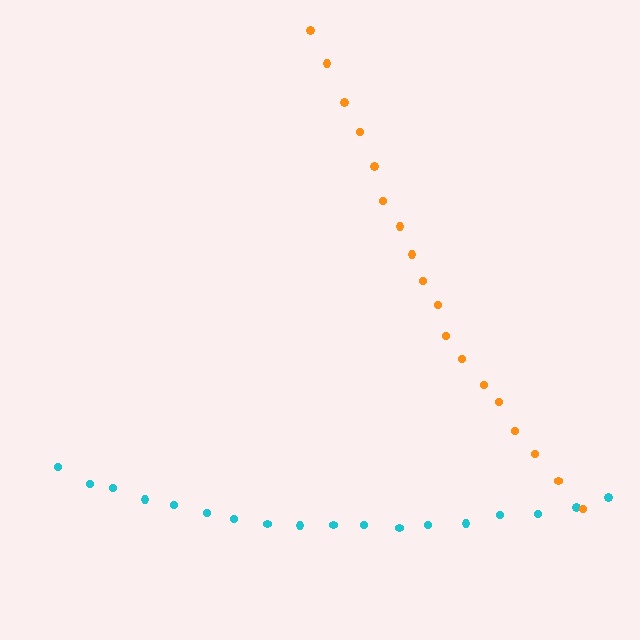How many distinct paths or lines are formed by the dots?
There are 2 distinct paths.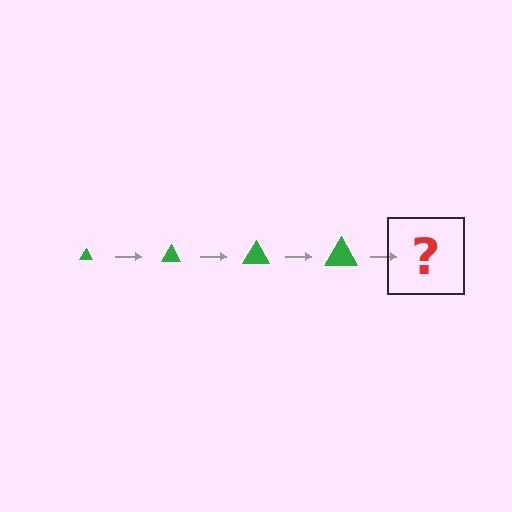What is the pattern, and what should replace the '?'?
The pattern is that the triangle gets progressively larger each step. The '?' should be a green triangle, larger than the previous one.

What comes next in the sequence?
The next element should be a green triangle, larger than the previous one.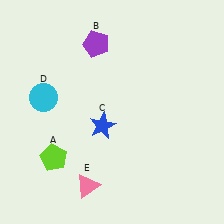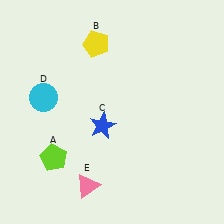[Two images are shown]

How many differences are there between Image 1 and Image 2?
There is 1 difference between the two images.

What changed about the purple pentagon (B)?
In Image 1, B is purple. In Image 2, it changed to yellow.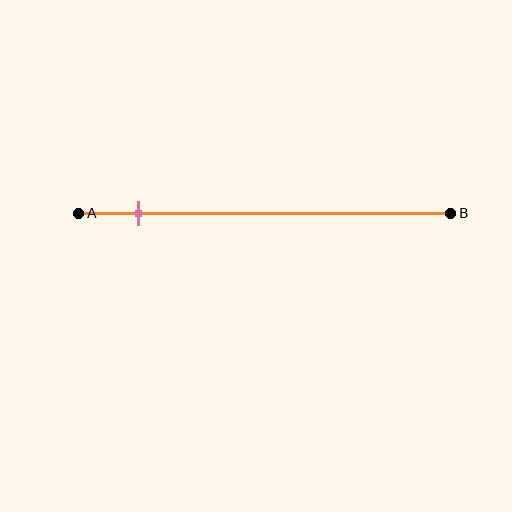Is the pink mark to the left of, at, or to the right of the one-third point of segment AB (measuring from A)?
The pink mark is to the left of the one-third point of segment AB.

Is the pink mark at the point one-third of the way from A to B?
No, the mark is at about 15% from A, not at the 33% one-third point.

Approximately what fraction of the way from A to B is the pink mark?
The pink mark is approximately 15% of the way from A to B.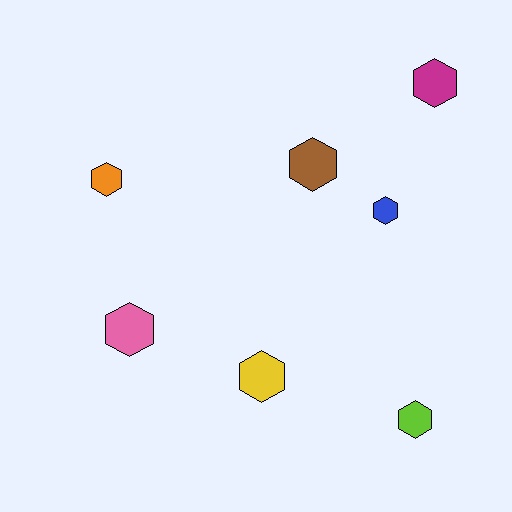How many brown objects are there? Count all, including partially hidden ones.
There is 1 brown object.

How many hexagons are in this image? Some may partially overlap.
There are 7 hexagons.